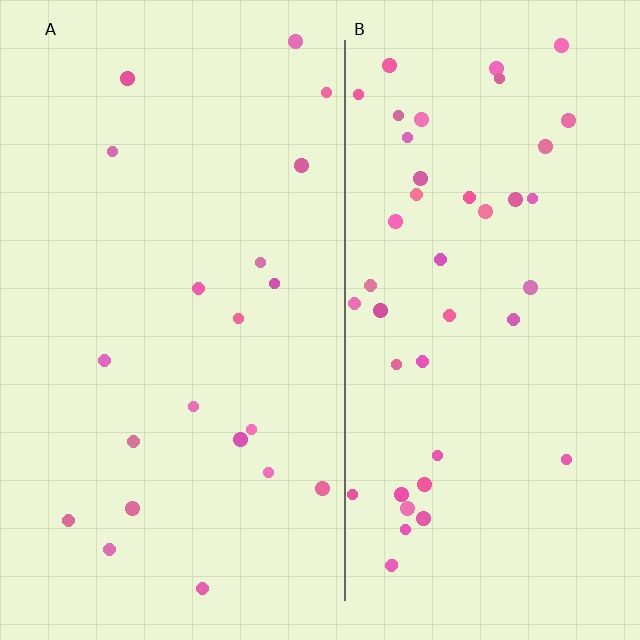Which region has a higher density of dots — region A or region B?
B (the right).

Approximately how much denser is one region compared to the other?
Approximately 2.1× — region B over region A.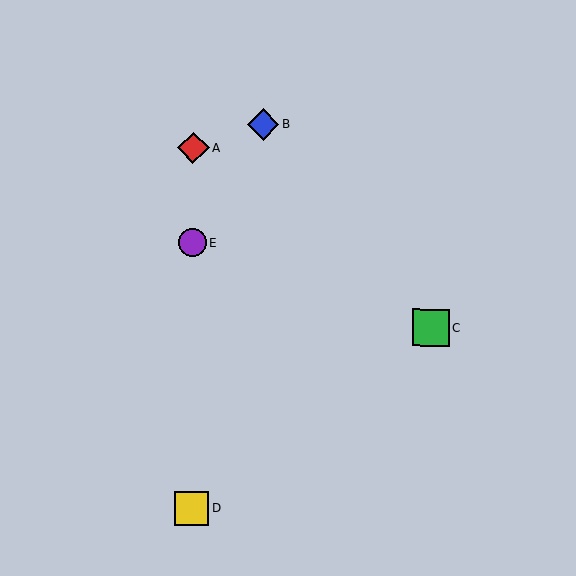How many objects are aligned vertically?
3 objects (A, D, E) are aligned vertically.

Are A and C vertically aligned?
No, A is at x≈193 and C is at x≈431.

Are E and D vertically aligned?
Yes, both are at x≈193.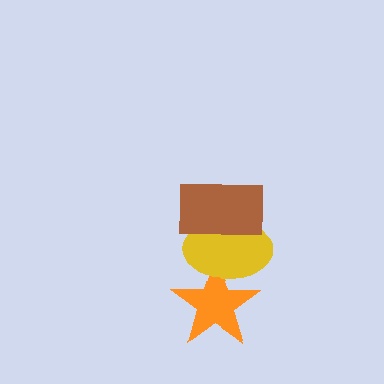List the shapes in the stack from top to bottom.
From top to bottom: the brown rectangle, the yellow ellipse, the orange star.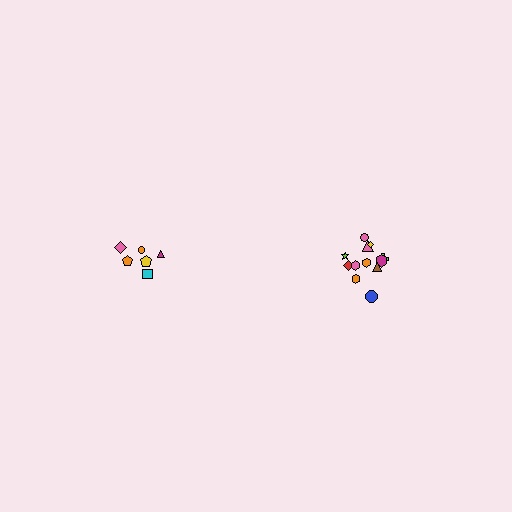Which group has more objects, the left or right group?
The right group.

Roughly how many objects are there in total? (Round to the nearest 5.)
Roughly 20 objects in total.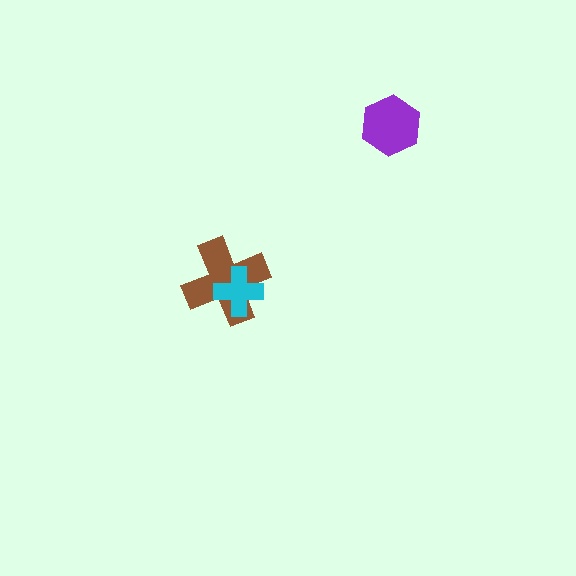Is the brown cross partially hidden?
Yes, it is partially covered by another shape.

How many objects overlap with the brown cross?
1 object overlaps with the brown cross.